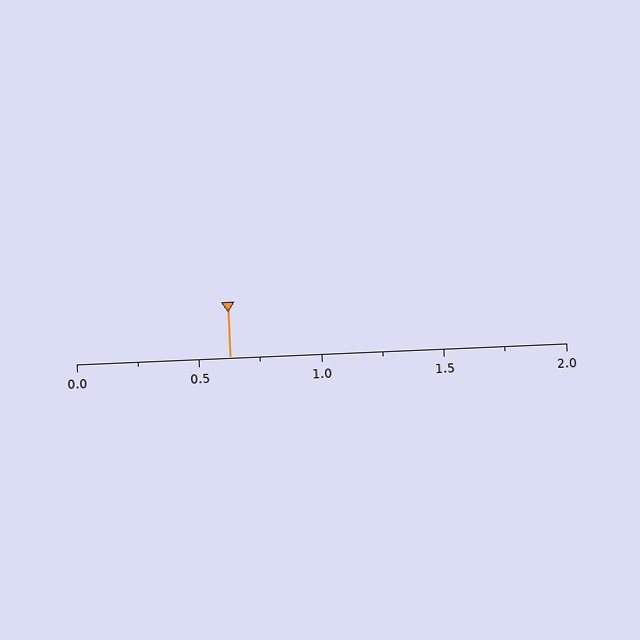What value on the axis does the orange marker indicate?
The marker indicates approximately 0.62.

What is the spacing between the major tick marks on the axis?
The major ticks are spaced 0.5 apart.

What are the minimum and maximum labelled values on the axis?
The axis runs from 0.0 to 2.0.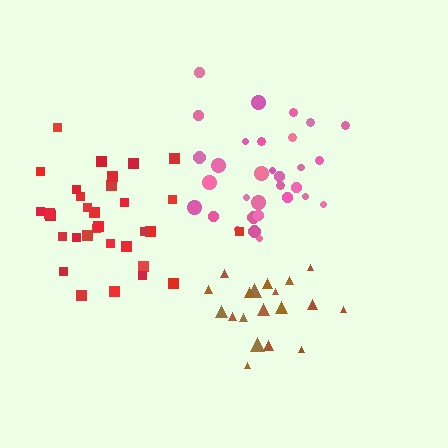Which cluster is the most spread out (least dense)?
Red.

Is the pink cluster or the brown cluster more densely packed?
Pink.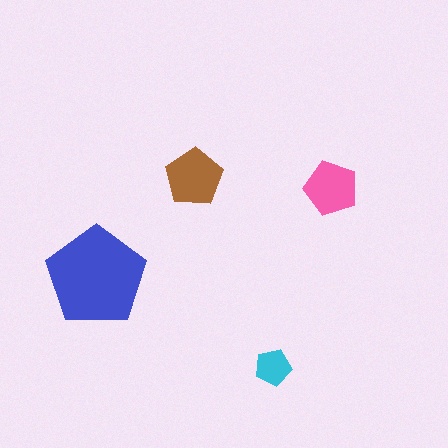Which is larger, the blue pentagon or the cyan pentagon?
The blue one.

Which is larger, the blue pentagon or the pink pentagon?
The blue one.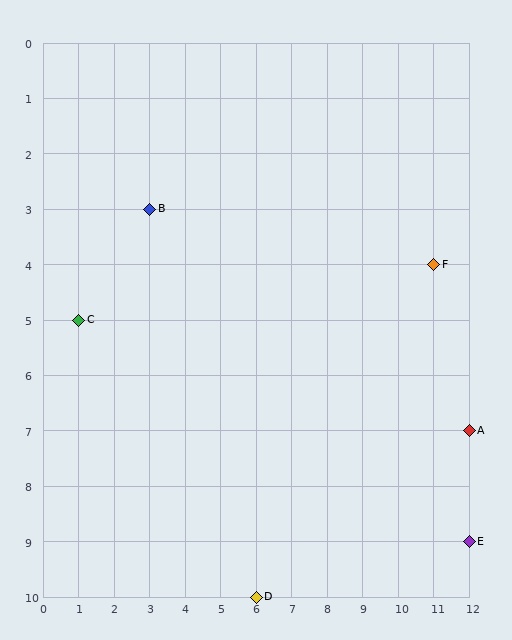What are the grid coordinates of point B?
Point B is at grid coordinates (3, 3).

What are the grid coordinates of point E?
Point E is at grid coordinates (12, 9).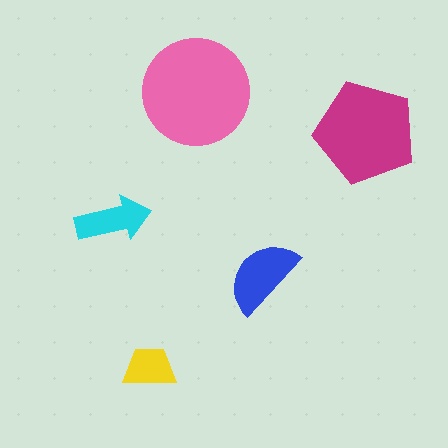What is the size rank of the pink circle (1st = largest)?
1st.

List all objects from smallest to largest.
The yellow trapezoid, the cyan arrow, the blue semicircle, the magenta pentagon, the pink circle.